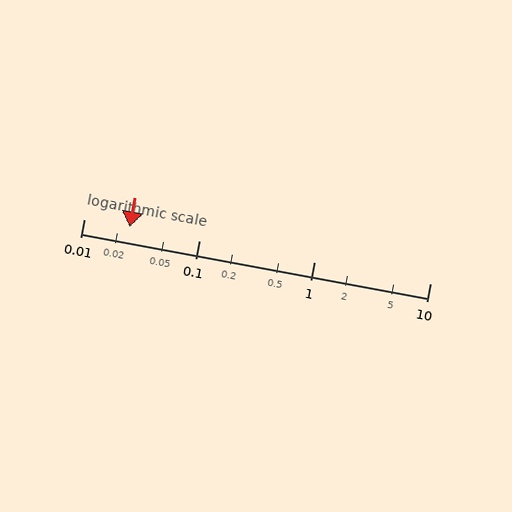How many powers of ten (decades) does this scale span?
The scale spans 3 decades, from 0.01 to 10.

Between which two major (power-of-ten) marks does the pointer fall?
The pointer is between 0.01 and 0.1.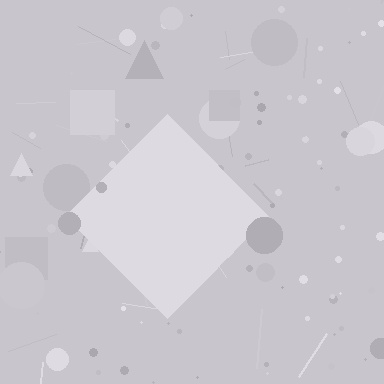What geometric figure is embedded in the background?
A diamond is embedded in the background.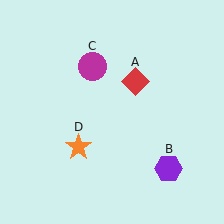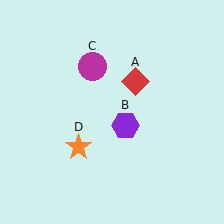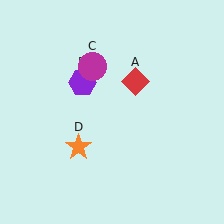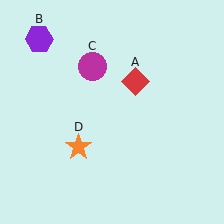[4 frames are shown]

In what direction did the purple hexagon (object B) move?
The purple hexagon (object B) moved up and to the left.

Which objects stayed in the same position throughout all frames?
Red diamond (object A) and magenta circle (object C) and orange star (object D) remained stationary.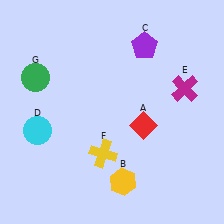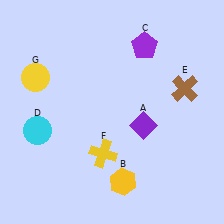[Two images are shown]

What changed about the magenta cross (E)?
In Image 1, E is magenta. In Image 2, it changed to brown.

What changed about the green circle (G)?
In Image 1, G is green. In Image 2, it changed to yellow.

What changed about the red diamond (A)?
In Image 1, A is red. In Image 2, it changed to purple.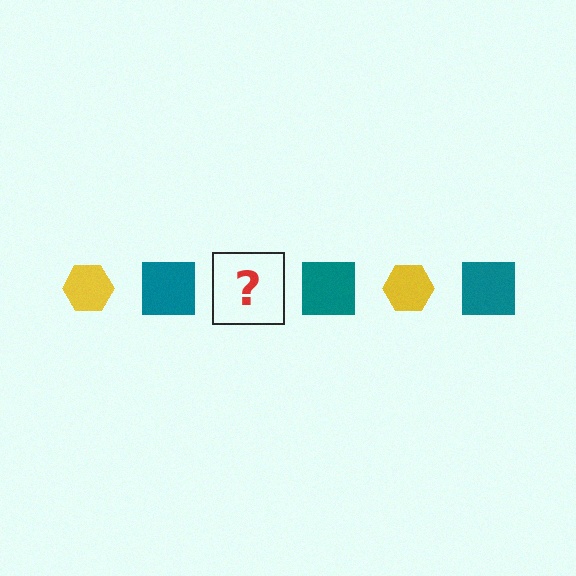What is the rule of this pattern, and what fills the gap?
The rule is that the pattern alternates between yellow hexagon and teal square. The gap should be filled with a yellow hexagon.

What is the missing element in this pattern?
The missing element is a yellow hexagon.